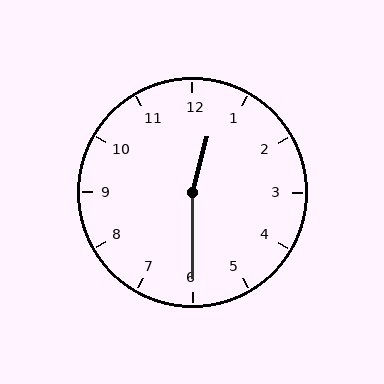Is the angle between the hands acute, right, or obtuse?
It is obtuse.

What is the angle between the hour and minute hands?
Approximately 165 degrees.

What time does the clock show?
12:30.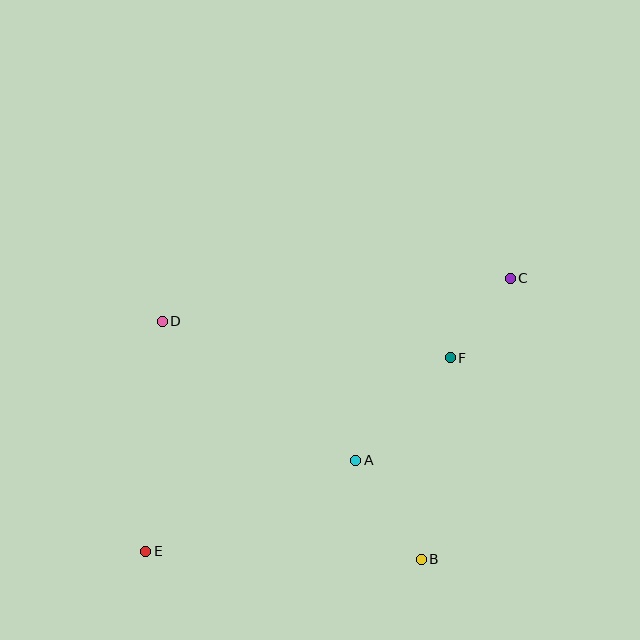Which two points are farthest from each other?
Points C and E are farthest from each other.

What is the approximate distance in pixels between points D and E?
The distance between D and E is approximately 231 pixels.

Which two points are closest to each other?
Points C and F are closest to each other.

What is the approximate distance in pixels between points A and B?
The distance between A and B is approximately 119 pixels.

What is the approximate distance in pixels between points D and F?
The distance between D and F is approximately 291 pixels.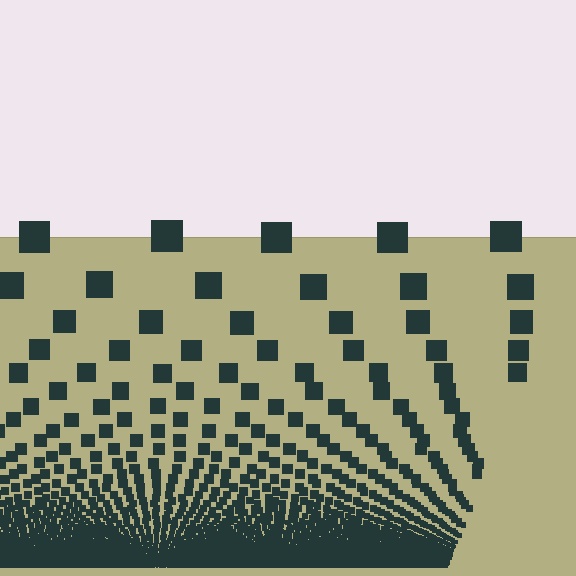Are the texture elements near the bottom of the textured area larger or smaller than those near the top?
Smaller. The gradient is inverted — elements near the bottom are smaller and denser.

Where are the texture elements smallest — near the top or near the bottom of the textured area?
Near the bottom.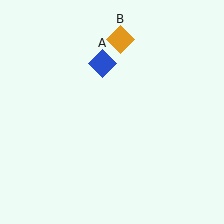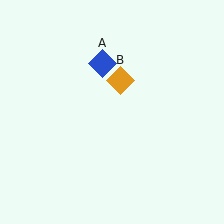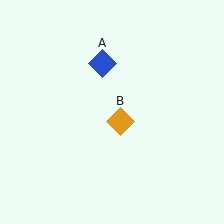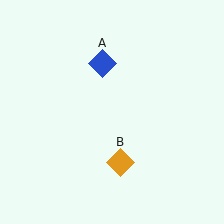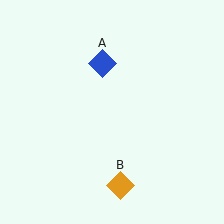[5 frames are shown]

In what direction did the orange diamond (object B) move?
The orange diamond (object B) moved down.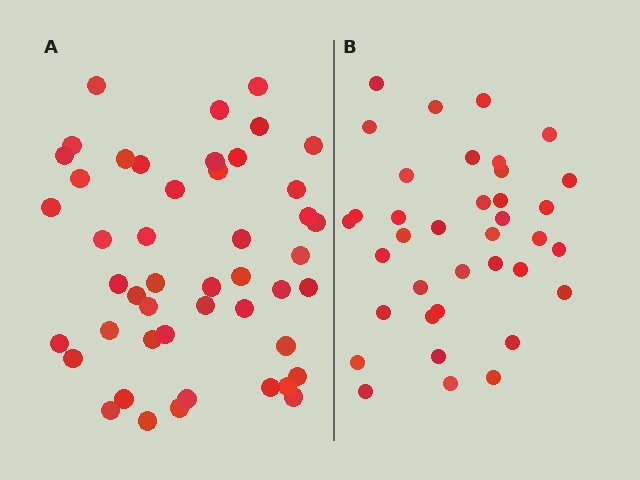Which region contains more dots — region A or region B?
Region A (the left region) has more dots.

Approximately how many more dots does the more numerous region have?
Region A has roughly 10 or so more dots than region B.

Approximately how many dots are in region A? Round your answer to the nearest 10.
About 50 dots. (The exact count is 47, which rounds to 50.)